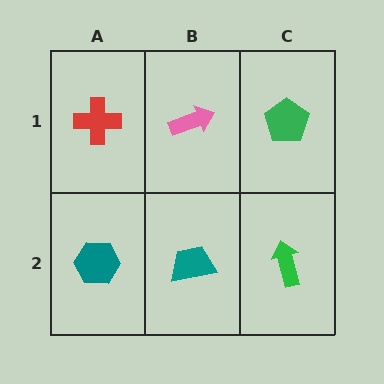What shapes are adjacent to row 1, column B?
A teal trapezoid (row 2, column B), a red cross (row 1, column A), a green pentagon (row 1, column C).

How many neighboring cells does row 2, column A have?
2.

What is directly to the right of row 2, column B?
A green arrow.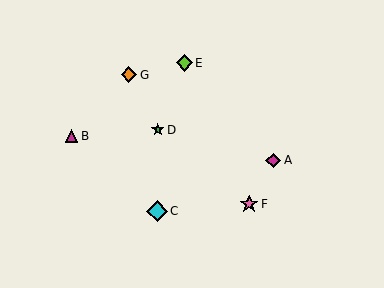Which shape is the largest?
The cyan diamond (labeled C) is the largest.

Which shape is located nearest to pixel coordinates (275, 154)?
The magenta diamond (labeled A) at (273, 160) is nearest to that location.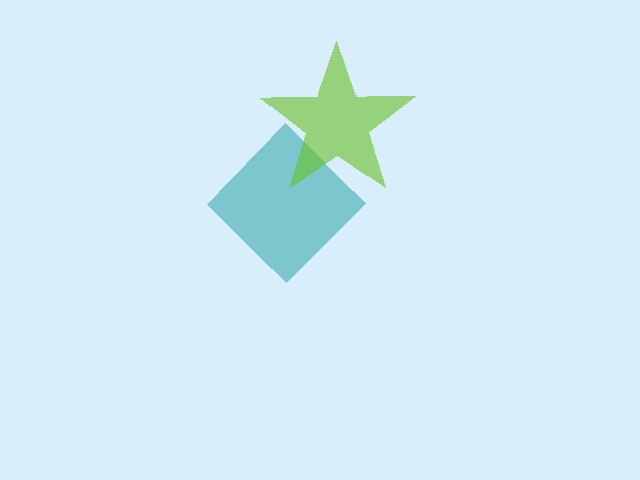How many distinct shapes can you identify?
There are 2 distinct shapes: a teal diamond, a lime star.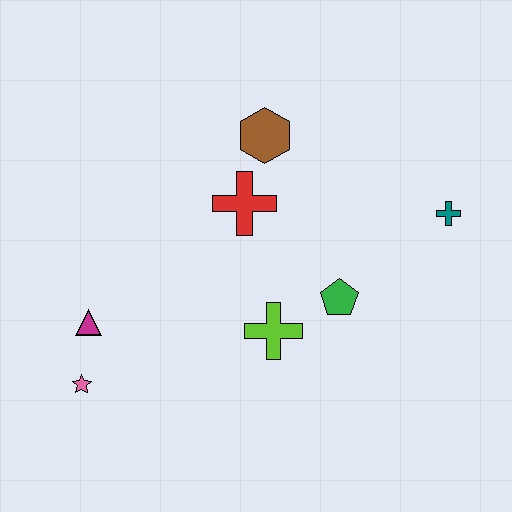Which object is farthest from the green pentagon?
The pink star is farthest from the green pentagon.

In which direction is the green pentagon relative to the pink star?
The green pentagon is to the right of the pink star.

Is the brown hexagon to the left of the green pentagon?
Yes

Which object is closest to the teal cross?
The green pentagon is closest to the teal cross.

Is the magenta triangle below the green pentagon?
Yes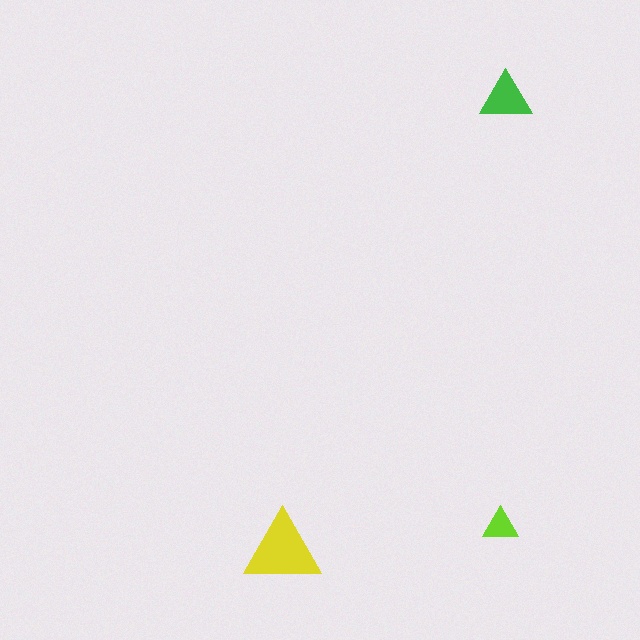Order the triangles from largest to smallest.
the yellow one, the green one, the lime one.